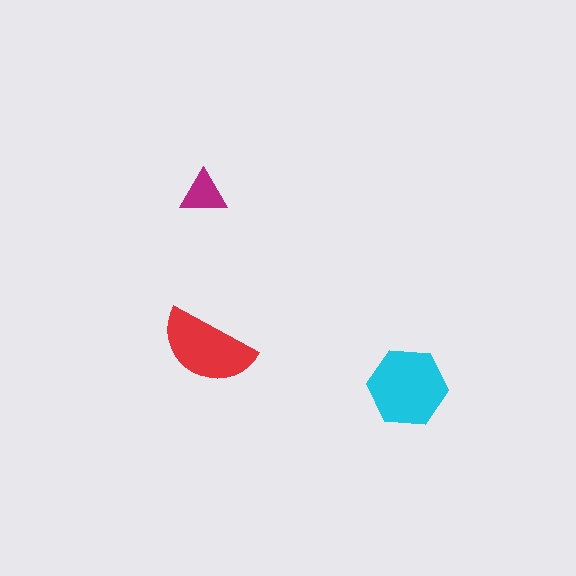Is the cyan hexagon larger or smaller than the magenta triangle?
Larger.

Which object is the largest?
The cyan hexagon.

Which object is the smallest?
The magenta triangle.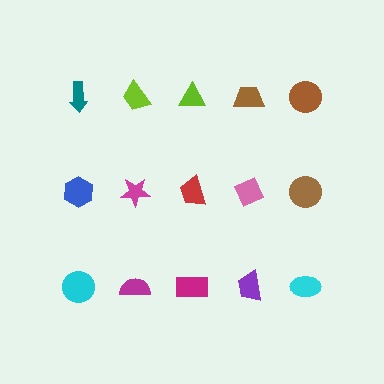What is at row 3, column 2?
A magenta semicircle.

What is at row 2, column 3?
A red trapezoid.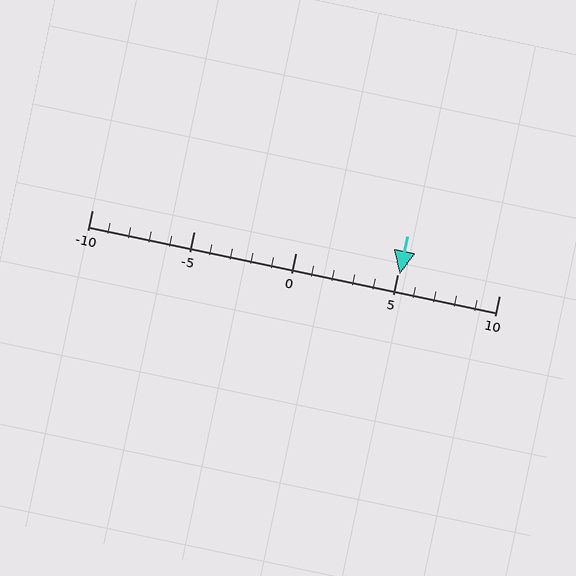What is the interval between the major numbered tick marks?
The major tick marks are spaced 5 units apart.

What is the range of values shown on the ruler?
The ruler shows values from -10 to 10.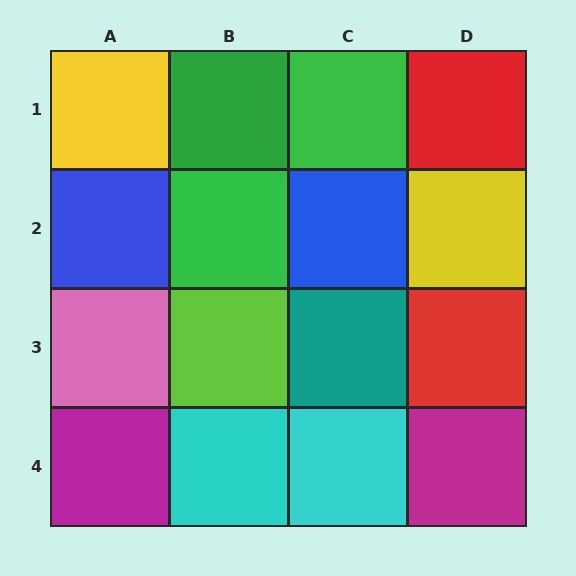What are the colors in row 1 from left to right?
Yellow, green, green, red.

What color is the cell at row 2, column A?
Blue.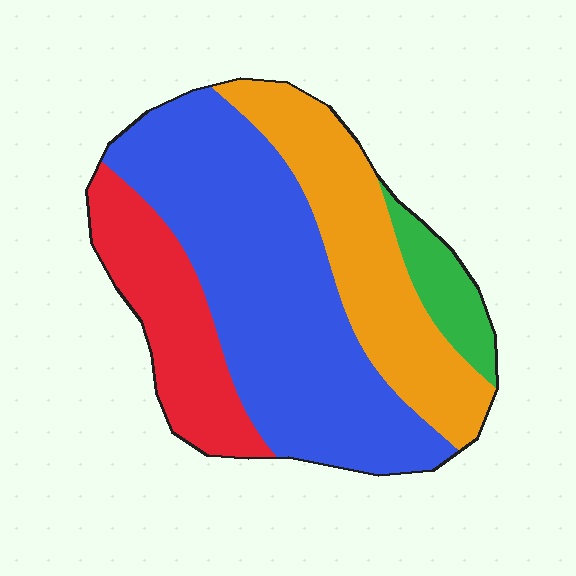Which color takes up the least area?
Green, at roughly 5%.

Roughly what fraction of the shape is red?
Red takes up between a sixth and a third of the shape.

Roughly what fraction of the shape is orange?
Orange covers about 25% of the shape.